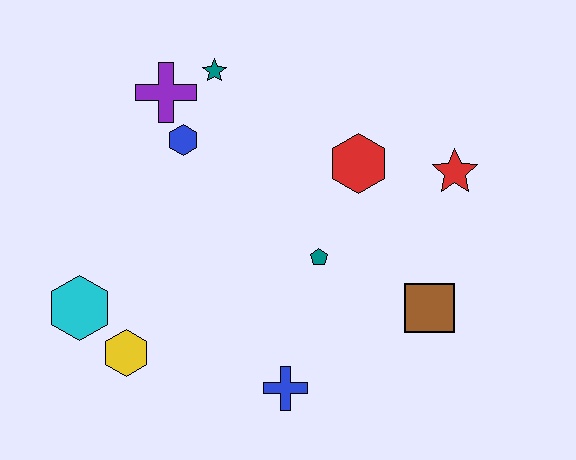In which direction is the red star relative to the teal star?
The red star is to the right of the teal star.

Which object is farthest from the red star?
The cyan hexagon is farthest from the red star.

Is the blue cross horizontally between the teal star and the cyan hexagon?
No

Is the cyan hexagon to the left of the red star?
Yes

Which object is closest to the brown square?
The teal pentagon is closest to the brown square.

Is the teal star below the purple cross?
No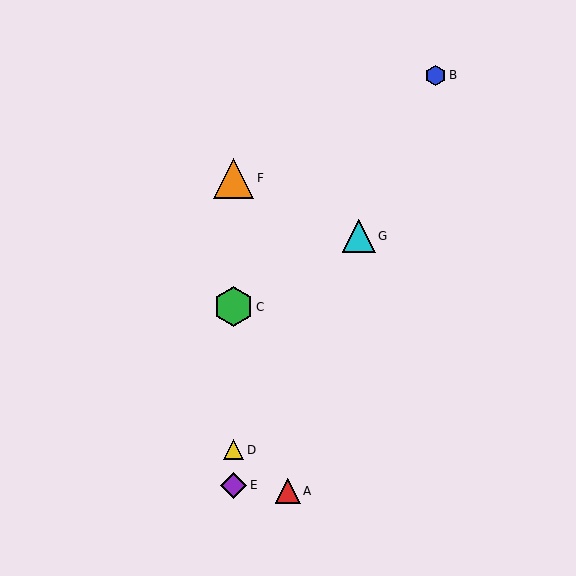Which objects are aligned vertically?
Objects C, D, E, F are aligned vertically.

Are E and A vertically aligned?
No, E is at x≈234 and A is at x≈288.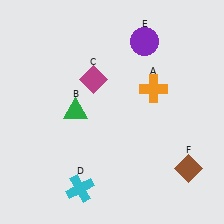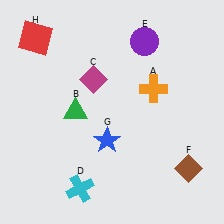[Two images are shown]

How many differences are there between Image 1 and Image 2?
There are 2 differences between the two images.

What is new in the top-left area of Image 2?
A red square (H) was added in the top-left area of Image 2.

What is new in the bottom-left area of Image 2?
A blue star (G) was added in the bottom-left area of Image 2.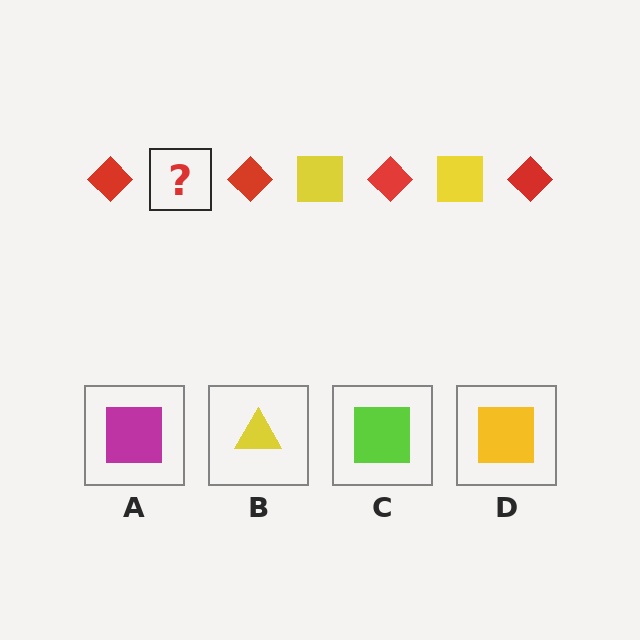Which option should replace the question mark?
Option D.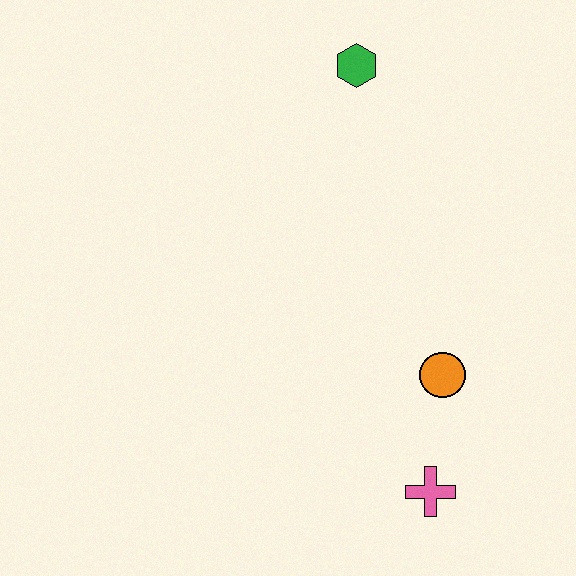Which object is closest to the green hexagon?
The orange circle is closest to the green hexagon.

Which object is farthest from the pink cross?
The green hexagon is farthest from the pink cross.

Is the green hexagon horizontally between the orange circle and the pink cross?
No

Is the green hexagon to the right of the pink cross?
No